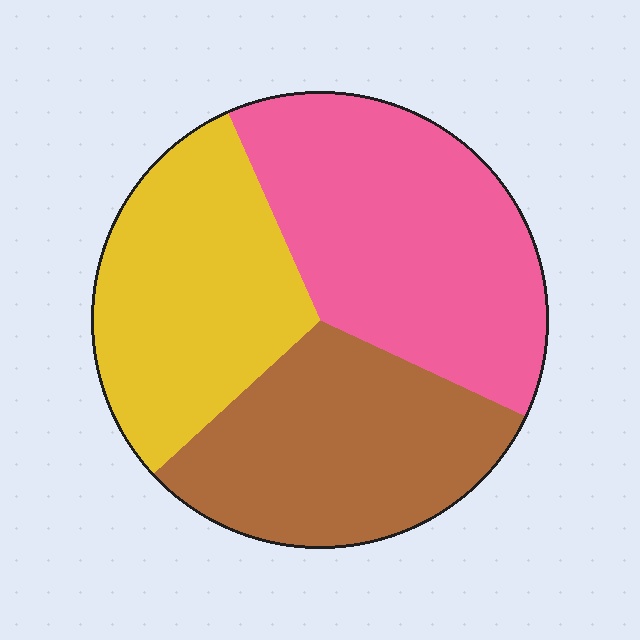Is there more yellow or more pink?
Pink.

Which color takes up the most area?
Pink, at roughly 40%.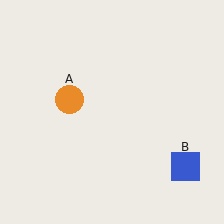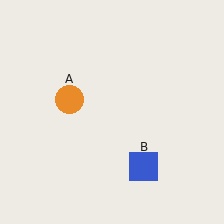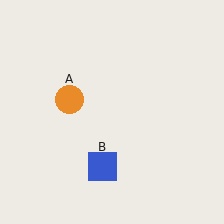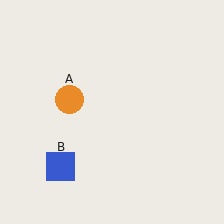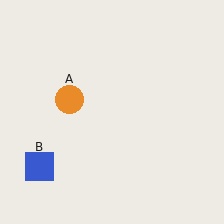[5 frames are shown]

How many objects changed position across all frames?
1 object changed position: blue square (object B).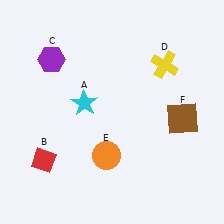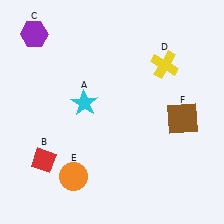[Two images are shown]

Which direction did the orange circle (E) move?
The orange circle (E) moved left.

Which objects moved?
The objects that moved are: the purple hexagon (C), the orange circle (E).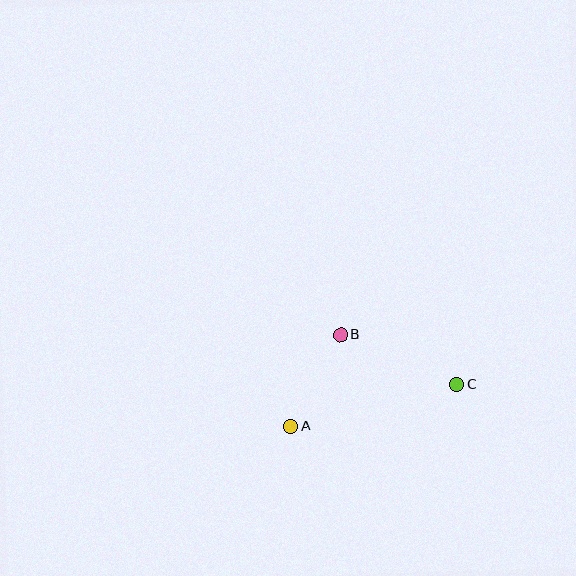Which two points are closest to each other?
Points A and B are closest to each other.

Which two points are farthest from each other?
Points A and C are farthest from each other.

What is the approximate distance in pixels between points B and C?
The distance between B and C is approximately 126 pixels.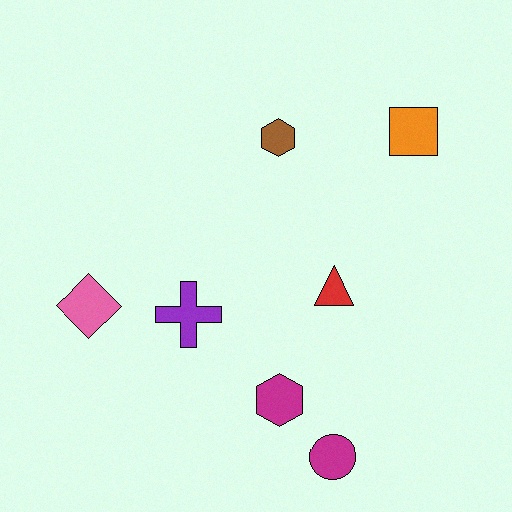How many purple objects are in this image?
There is 1 purple object.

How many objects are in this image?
There are 7 objects.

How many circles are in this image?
There is 1 circle.